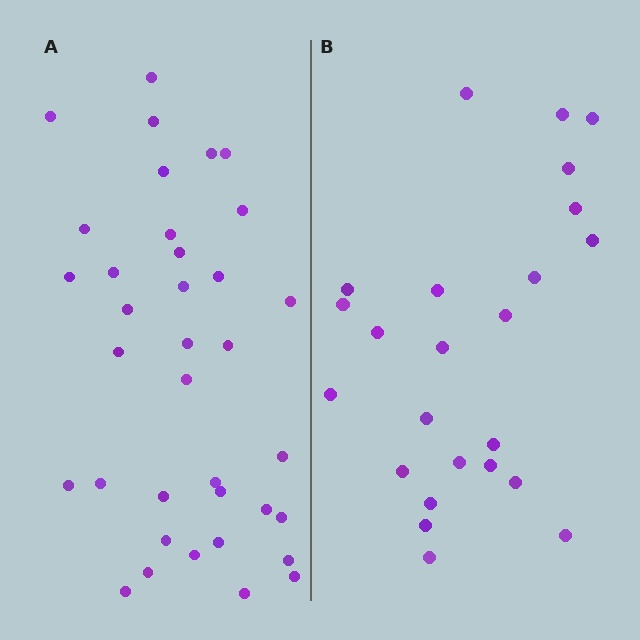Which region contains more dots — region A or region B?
Region A (the left region) has more dots.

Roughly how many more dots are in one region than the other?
Region A has roughly 12 or so more dots than region B.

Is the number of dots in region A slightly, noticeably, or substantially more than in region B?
Region A has substantially more. The ratio is roughly 1.5 to 1.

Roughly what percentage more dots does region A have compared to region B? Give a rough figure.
About 50% more.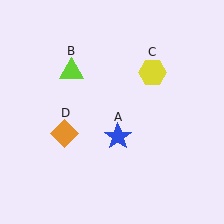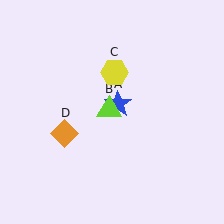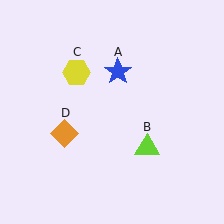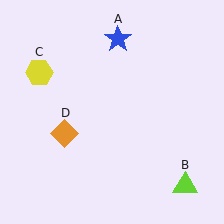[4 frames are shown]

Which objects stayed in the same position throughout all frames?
Orange diamond (object D) remained stationary.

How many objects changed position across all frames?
3 objects changed position: blue star (object A), lime triangle (object B), yellow hexagon (object C).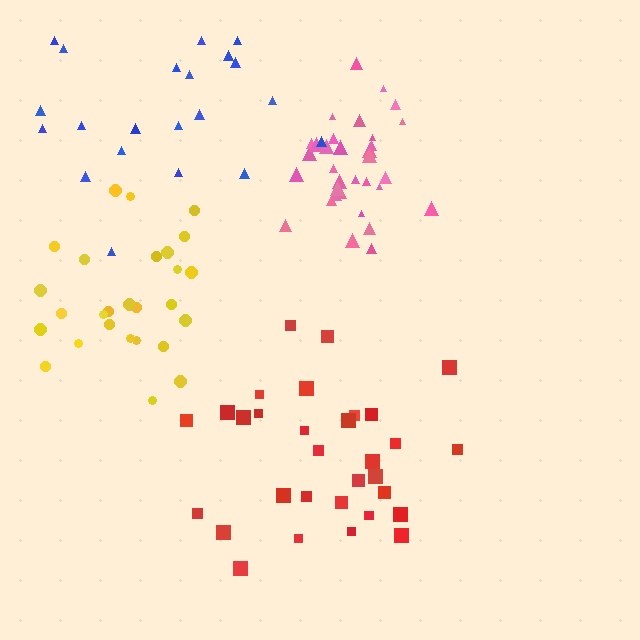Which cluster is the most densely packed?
Pink.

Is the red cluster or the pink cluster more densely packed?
Pink.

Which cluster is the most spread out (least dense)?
Blue.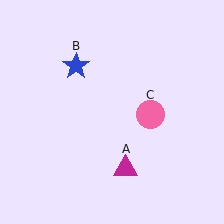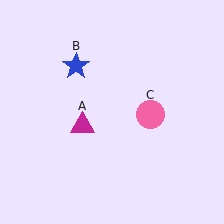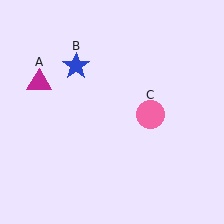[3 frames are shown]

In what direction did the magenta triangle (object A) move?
The magenta triangle (object A) moved up and to the left.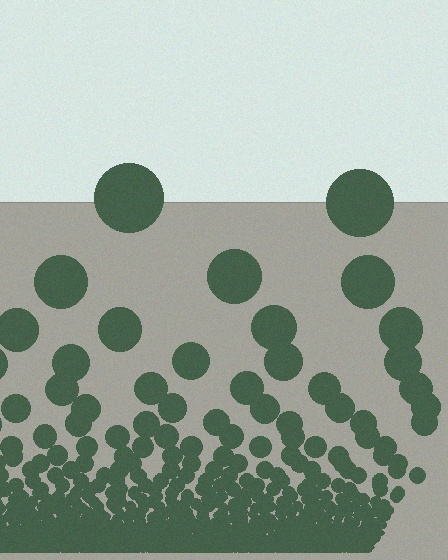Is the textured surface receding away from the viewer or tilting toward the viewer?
The surface appears to tilt toward the viewer. Texture elements get larger and sparser toward the top.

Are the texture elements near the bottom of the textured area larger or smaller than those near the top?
Smaller. The gradient is inverted — elements near the bottom are smaller and denser.